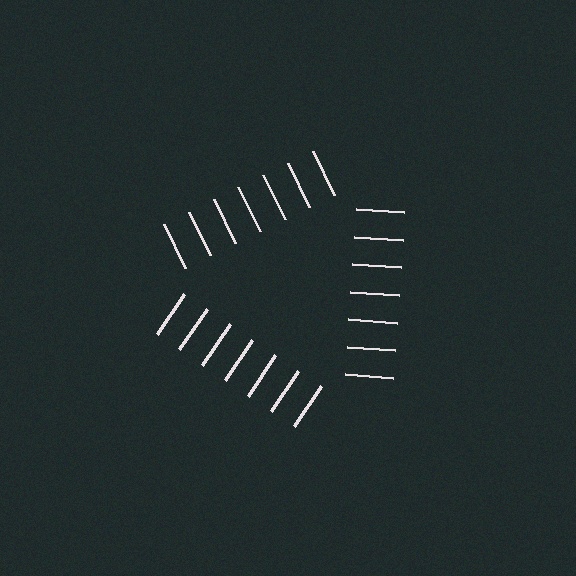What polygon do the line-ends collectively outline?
An illusory triangle — the line segments terminate on its edges but no continuous stroke is drawn.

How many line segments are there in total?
21 — 7 along each of the 3 edges.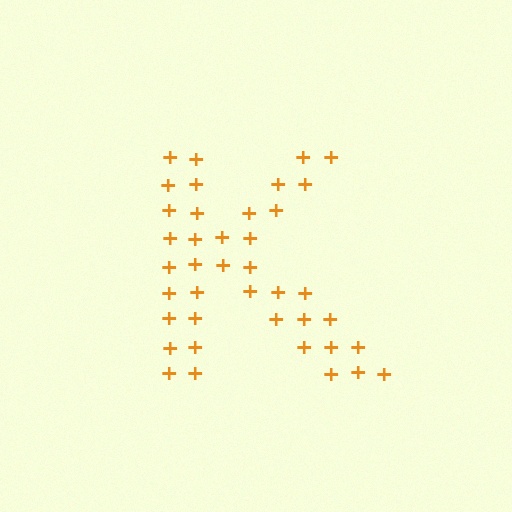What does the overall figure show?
The overall figure shows the letter K.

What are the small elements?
The small elements are plus signs.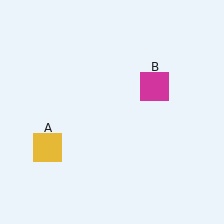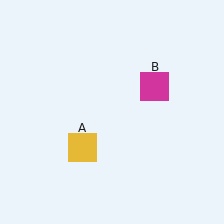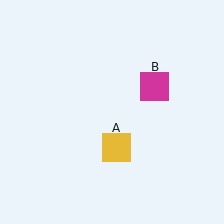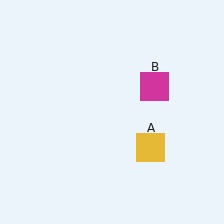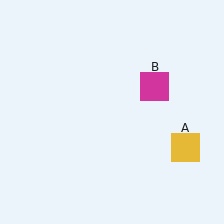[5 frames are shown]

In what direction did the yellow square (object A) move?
The yellow square (object A) moved right.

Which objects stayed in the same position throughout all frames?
Magenta square (object B) remained stationary.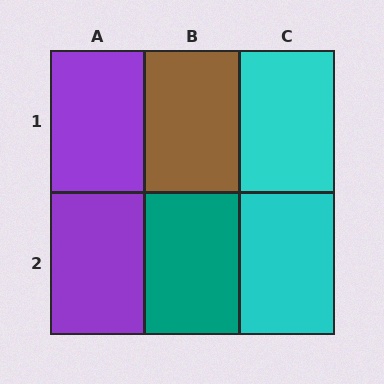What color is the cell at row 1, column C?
Cyan.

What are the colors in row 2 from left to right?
Purple, teal, cyan.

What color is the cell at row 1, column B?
Brown.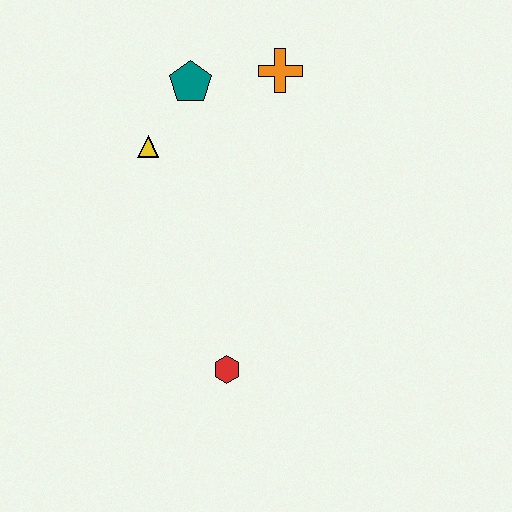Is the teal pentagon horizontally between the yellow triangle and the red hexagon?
Yes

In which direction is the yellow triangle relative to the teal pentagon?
The yellow triangle is below the teal pentagon.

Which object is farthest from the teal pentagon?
The red hexagon is farthest from the teal pentagon.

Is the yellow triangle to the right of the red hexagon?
No